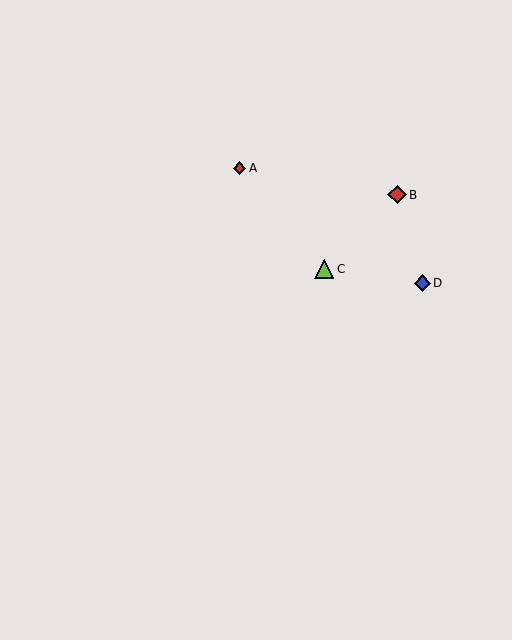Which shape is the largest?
The lime triangle (labeled C) is the largest.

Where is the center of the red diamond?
The center of the red diamond is at (240, 168).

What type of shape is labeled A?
Shape A is a red diamond.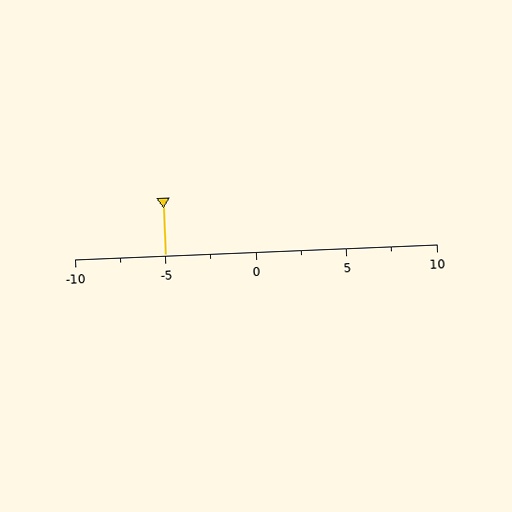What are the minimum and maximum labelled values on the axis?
The axis runs from -10 to 10.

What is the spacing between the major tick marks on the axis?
The major ticks are spaced 5 apart.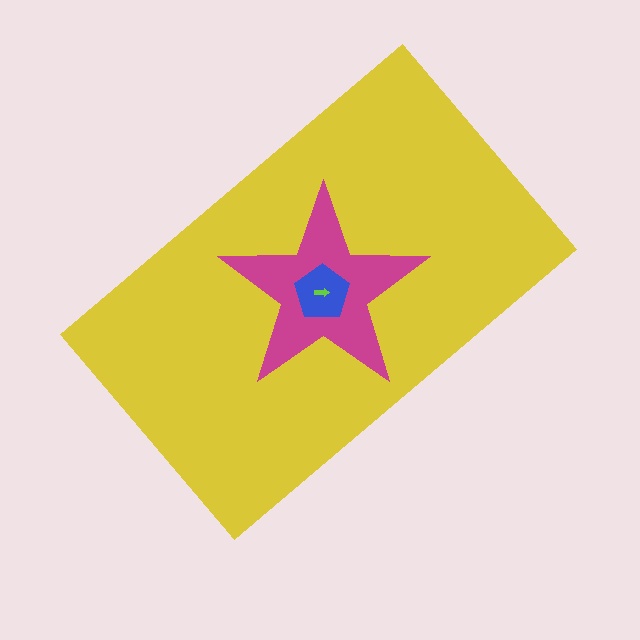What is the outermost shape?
The yellow rectangle.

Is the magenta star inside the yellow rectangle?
Yes.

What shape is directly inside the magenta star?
The blue pentagon.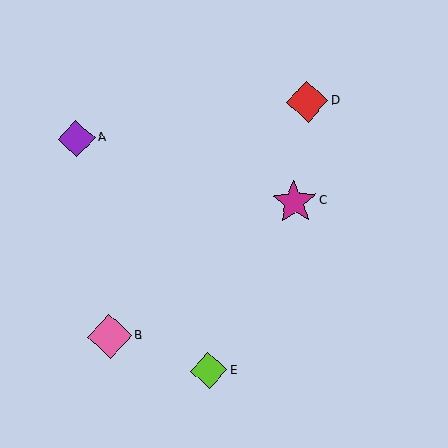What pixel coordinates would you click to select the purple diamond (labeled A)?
Click at (77, 139) to select the purple diamond A.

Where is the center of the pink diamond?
The center of the pink diamond is at (110, 336).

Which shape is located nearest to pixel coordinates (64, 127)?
The purple diamond (labeled A) at (77, 139) is nearest to that location.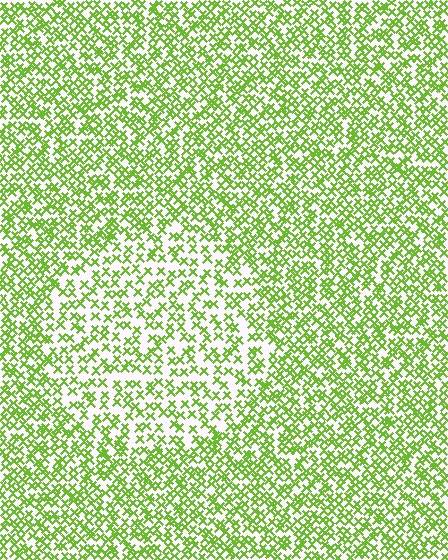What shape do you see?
I see a circle.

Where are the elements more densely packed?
The elements are more densely packed outside the circle boundary.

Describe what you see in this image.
The image contains small lime elements arranged at two different densities. A circle-shaped region is visible where the elements are less densely packed than the surrounding area.